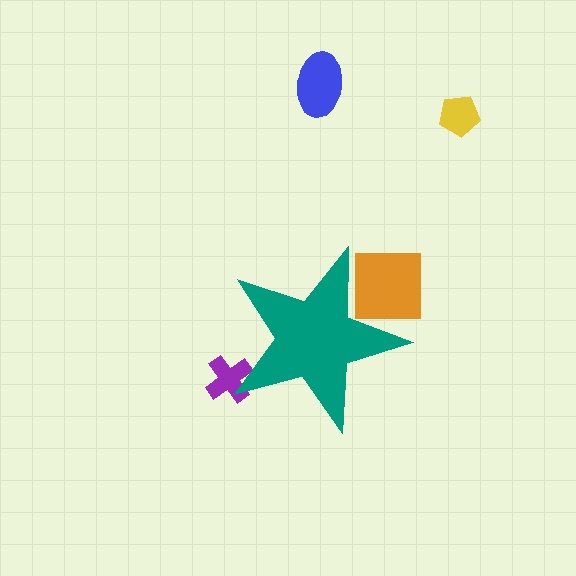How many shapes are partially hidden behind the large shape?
2 shapes are partially hidden.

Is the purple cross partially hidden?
Yes, the purple cross is partially hidden behind the teal star.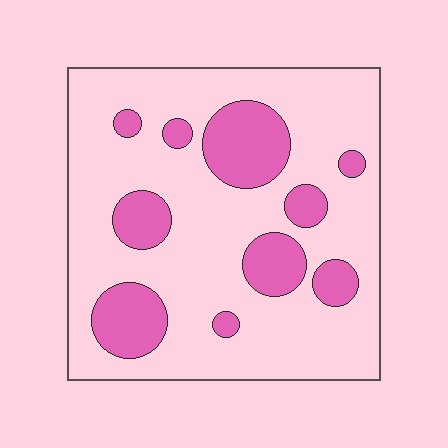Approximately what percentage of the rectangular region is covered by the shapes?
Approximately 25%.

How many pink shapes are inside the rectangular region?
10.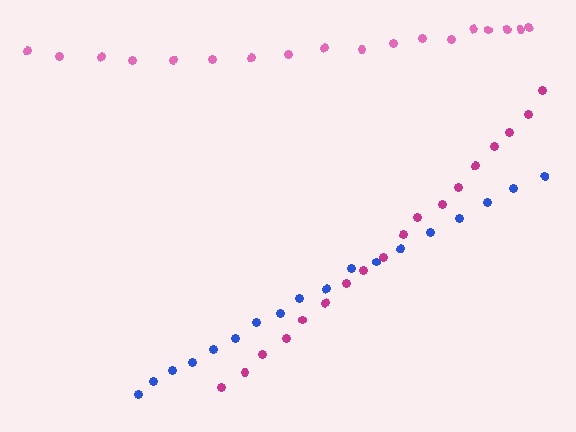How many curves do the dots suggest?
There are 3 distinct paths.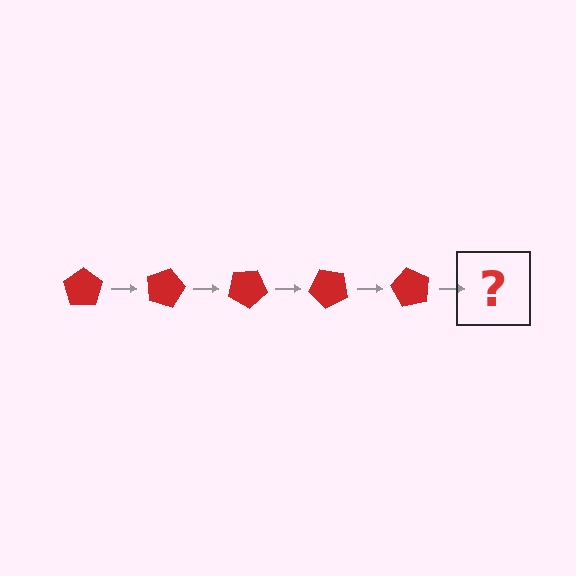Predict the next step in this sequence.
The next step is a red pentagon rotated 75 degrees.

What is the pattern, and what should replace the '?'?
The pattern is that the pentagon rotates 15 degrees each step. The '?' should be a red pentagon rotated 75 degrees.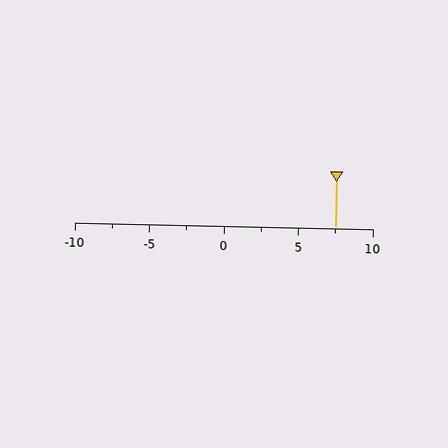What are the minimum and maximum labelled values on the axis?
The axis runs from -10 to 10.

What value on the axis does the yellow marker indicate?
The marker indicates approximately 7.5.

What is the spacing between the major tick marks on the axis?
The major ticks are spaced 5 apart.